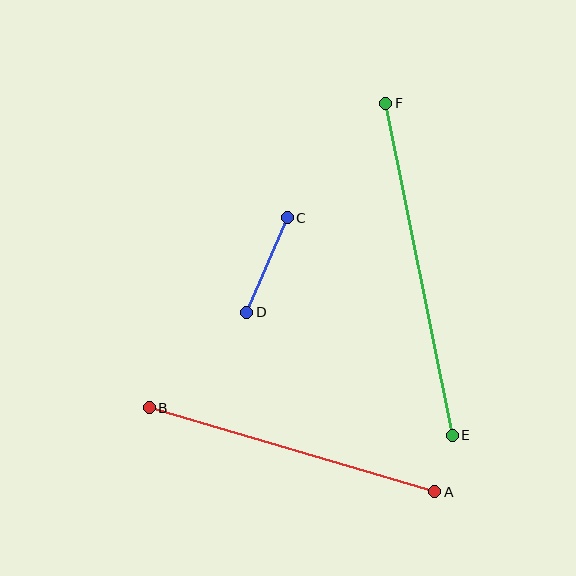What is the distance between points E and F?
The distance is approximately 339 pixels.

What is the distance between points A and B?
The distance is approximately 297 pixels.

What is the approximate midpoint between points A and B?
The midpoint is at approximately (292, 450) pixels.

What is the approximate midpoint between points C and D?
The midpoint is at approximately (267, 265) pixels.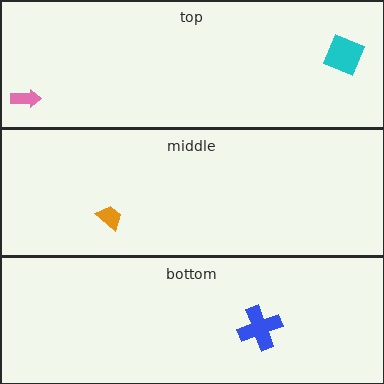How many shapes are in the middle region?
1.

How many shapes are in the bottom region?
1.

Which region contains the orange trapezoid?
The middle region.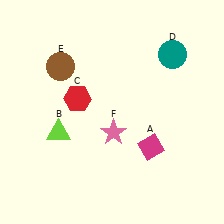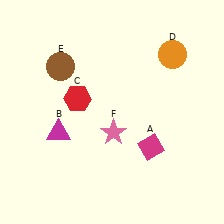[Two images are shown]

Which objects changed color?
B changed from lime to magenta. D changed from teal to orange.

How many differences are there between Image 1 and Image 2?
There are 2 differences between the two images.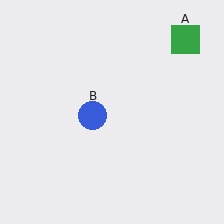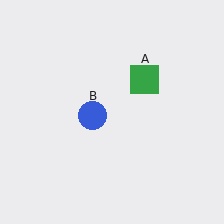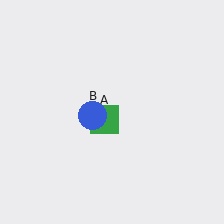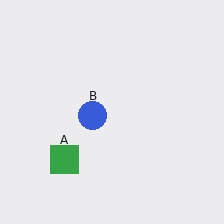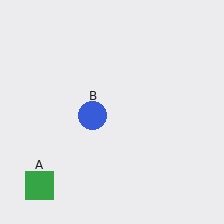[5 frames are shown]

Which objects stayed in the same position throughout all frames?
Blue circle (object B) remained stationary.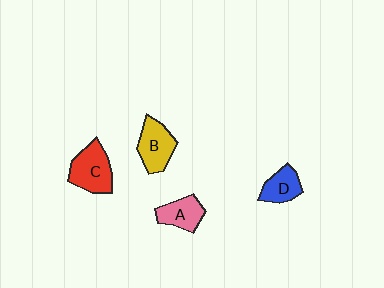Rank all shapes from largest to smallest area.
From largest to smallest: C (red), B (yellow), A (pink), D (blue).